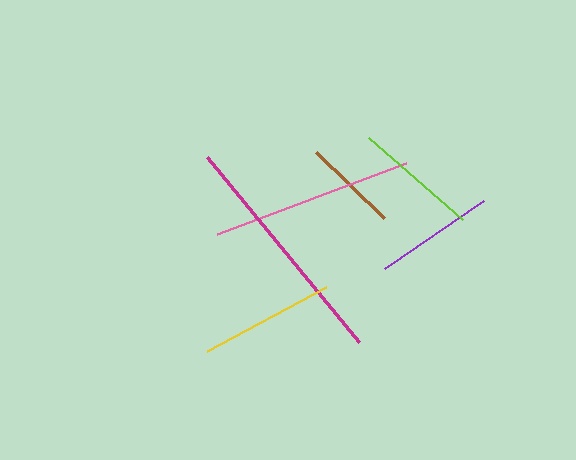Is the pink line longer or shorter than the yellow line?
The pink line is longer than the yellow line.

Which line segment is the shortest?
The brown line is the shortest at approximately 94 pixels.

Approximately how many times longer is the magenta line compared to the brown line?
The magenta line is approximately 2.5 times the length of the brown line.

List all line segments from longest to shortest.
From longest to shortest: magenta, pink, yellow, lime, purple, brown.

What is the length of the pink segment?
The pink segment is approximately 202 pixels long.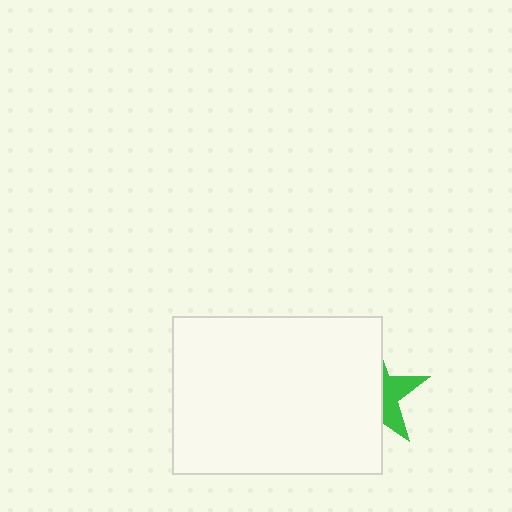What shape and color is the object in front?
The object in front is a white rectangle.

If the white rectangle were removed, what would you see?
You would see the complete green star.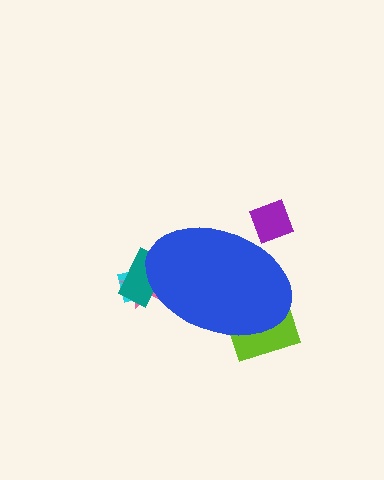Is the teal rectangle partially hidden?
Yes, the teal rectangle is partially hidden behind the blue ellipse.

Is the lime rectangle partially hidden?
Yes, the lime rectangle is partially hidden behind the blue ellipse.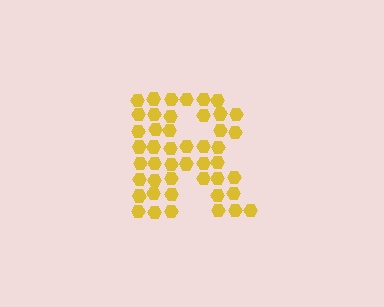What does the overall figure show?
The overall figure shows the letter R.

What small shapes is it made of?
It is made of small hexagons.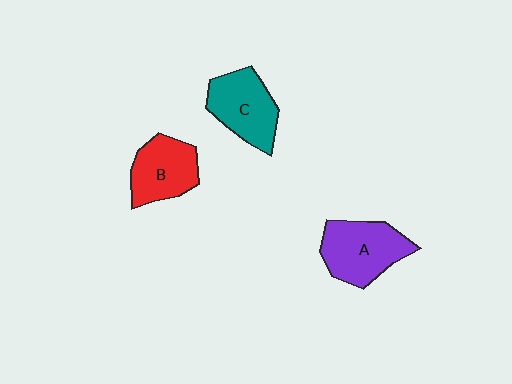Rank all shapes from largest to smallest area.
From largest to smallest: A (purple), C (teal), B (red).